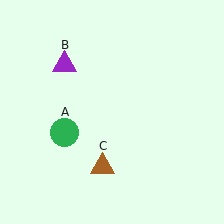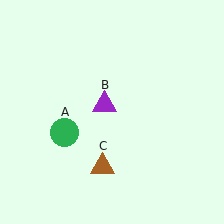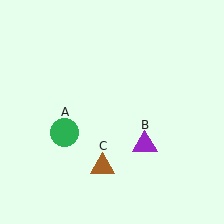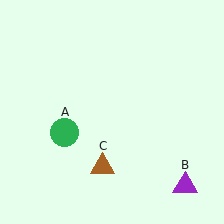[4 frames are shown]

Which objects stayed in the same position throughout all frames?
Green circle (object A) and brown triangle (object C) remained stationary.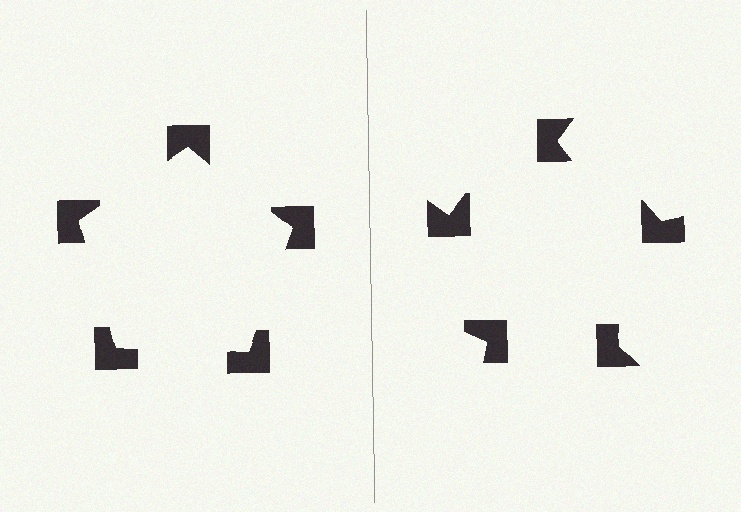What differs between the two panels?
The notched squares are positioned identically on both sides; only the wedge orientations differ. On the left they align to a pentagon; on the right they are misaligned.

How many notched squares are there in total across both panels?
10 — 5 on each side.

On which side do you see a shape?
An illusory pentagon appears on the left side. On the right side the wedge cuts are rotated, so no coherent shape forms.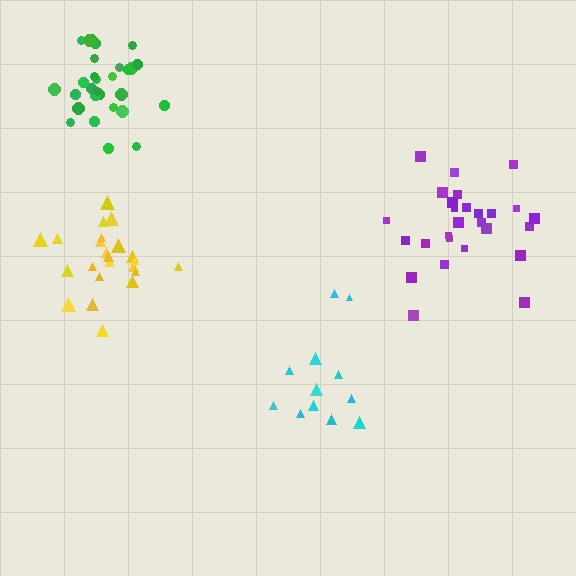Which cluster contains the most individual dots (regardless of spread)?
Green (29).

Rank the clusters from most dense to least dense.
green, yellow, purple, cyan.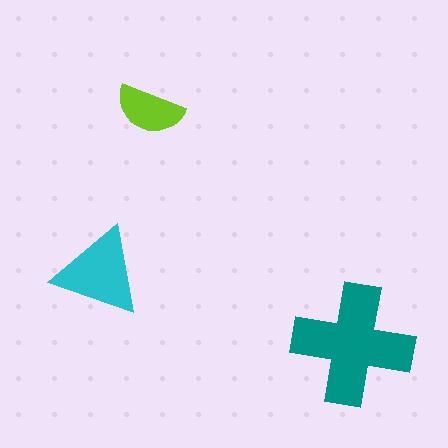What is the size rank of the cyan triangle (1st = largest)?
2nd.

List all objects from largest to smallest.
The teal cross, the cyan triangle, the lime semicircle.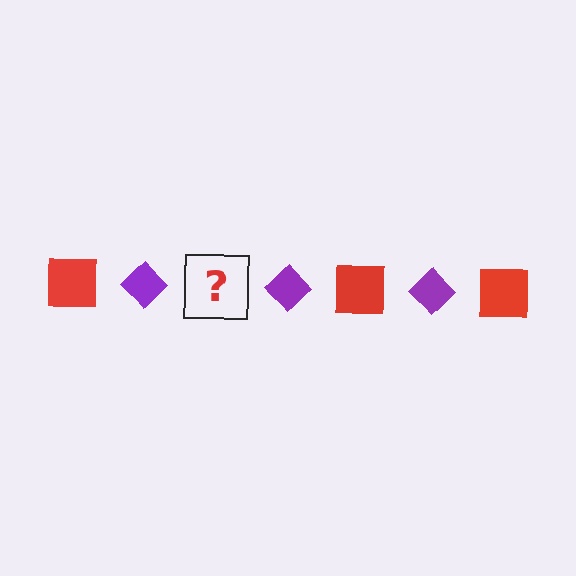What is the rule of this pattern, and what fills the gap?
The rule is that the pattern alternates between red square and purple diamond. The gap should be filled with a red square.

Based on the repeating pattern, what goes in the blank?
The blank should be a red square.